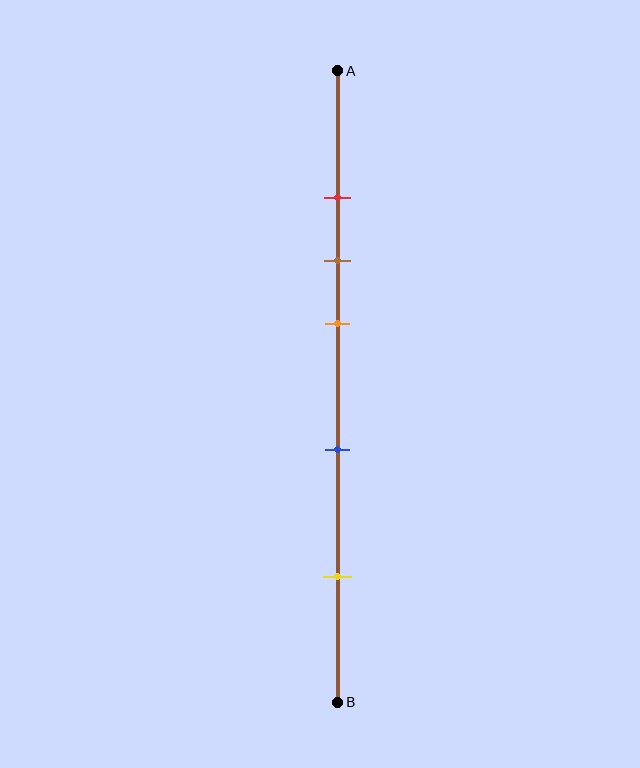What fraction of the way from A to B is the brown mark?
The brown mark is approximately 30% (0.3) of the way from A to B.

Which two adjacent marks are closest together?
The red and brown marks are the closest adjacent pair.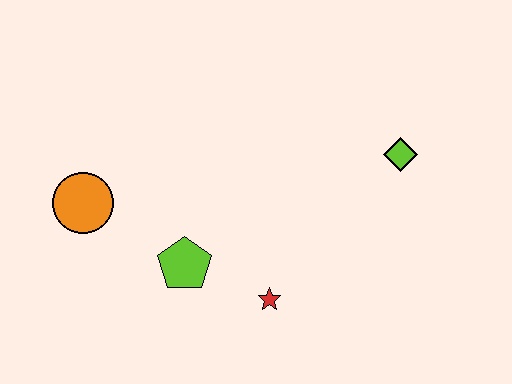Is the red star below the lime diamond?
Yes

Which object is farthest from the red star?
The orange circle is farthest from the red star.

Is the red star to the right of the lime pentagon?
Yes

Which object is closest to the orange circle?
The lime pentagon is closest to the orange circle.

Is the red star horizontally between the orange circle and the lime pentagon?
No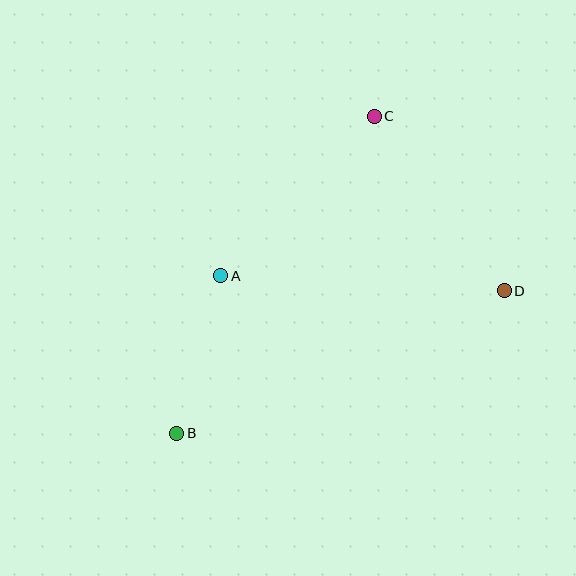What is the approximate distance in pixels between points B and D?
The distance between B and D is approximately 357 pixels.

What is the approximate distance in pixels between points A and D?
The distance between A and D is approximately 284 pixels.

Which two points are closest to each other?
Points A and B are closest to each other.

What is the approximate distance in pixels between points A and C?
The distance between A and C is approximately 221 pixels.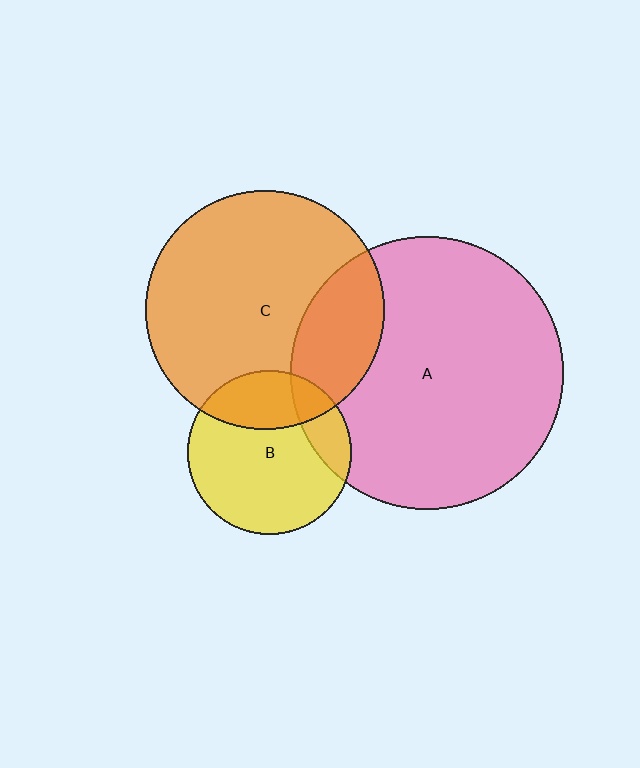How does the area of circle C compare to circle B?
Approximately 2.1 times.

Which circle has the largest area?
Circle A (pink).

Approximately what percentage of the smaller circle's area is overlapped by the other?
Approximately 25%.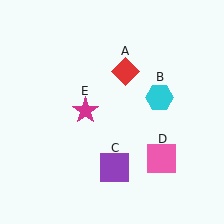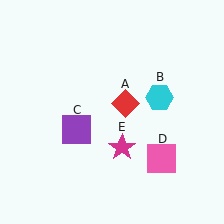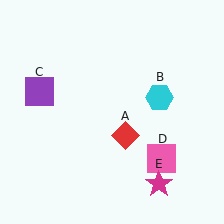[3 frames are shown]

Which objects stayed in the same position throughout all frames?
Cyan hexagon (object B) and pink square (object D) remained stationary.